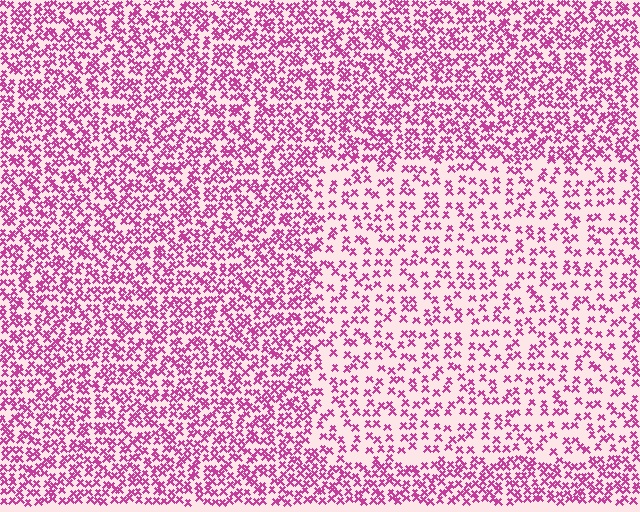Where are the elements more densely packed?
The elements are more densely packed outside the rectangle boundary.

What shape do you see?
I see a rectangle.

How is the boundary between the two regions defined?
The boundary is defined by a change in element density (approximately 1.9x ratio). All elements are the same color, size, and shape.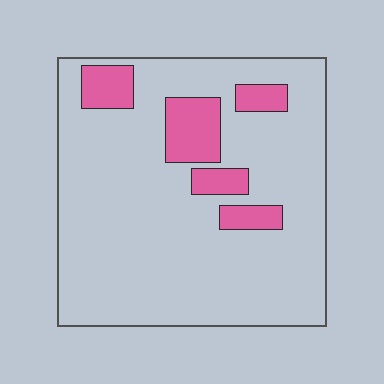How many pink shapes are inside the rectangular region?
5.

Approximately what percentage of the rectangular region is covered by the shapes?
Approximately 15%.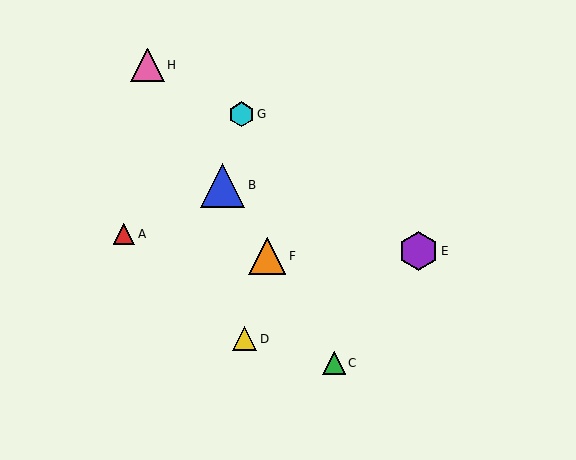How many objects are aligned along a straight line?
4 objects (B, C, F, H) are aligned along a straight line.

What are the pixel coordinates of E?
Object E is at (418, 251).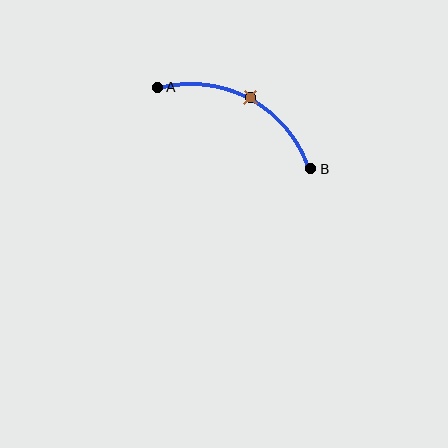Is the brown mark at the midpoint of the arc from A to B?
Yes. The brown mark lies on the arc at equal arc-length from both A and B — it is the arc midpoint.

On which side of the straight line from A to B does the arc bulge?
The arc bulges above the straight line connecting A and B.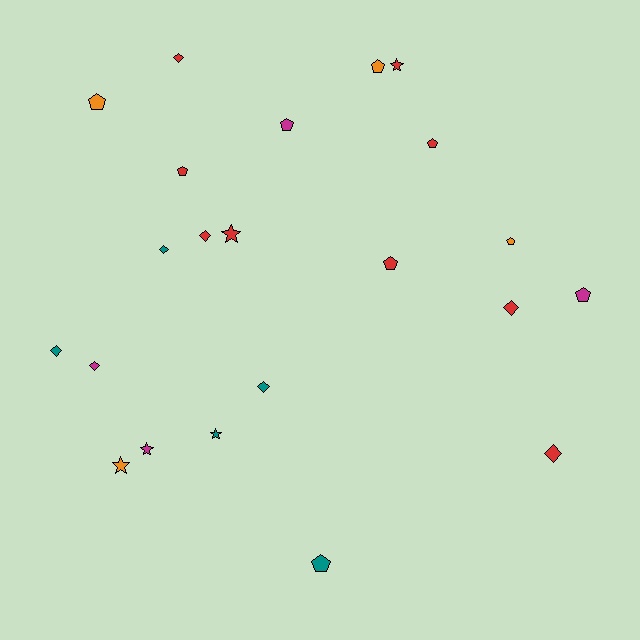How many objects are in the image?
There are 22 objects.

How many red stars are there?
There are 2 red stars.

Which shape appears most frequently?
Pentagon, with 9 objects.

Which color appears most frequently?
Red, with 9 objects.